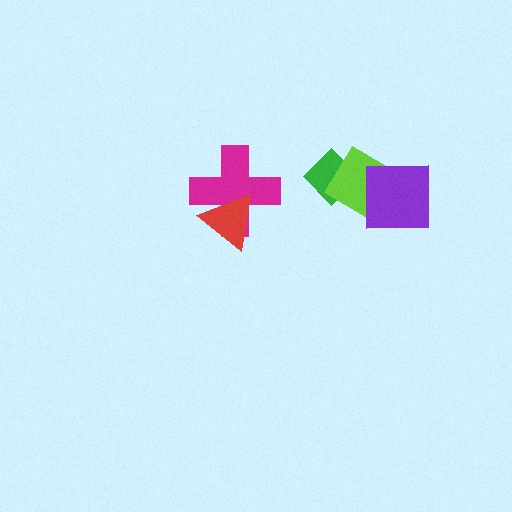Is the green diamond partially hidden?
Yes, it is partially covered by another shape.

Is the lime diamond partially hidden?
Yes, it is partially covered by another shape.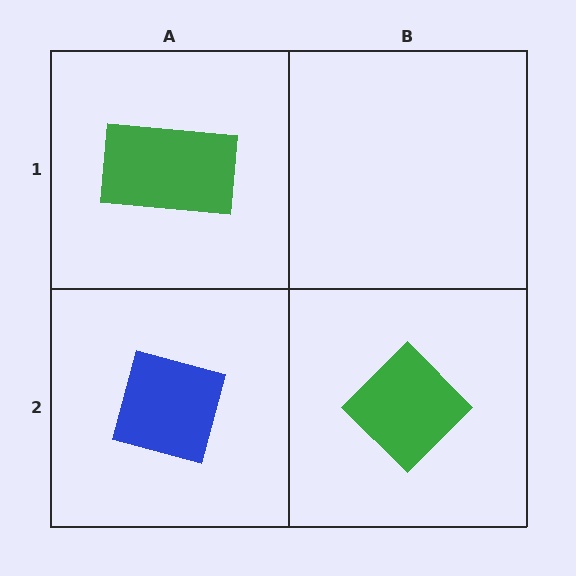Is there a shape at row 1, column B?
No, that cell is empty.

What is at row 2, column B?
A green diamond.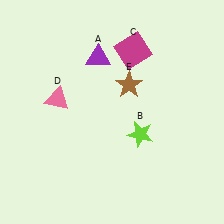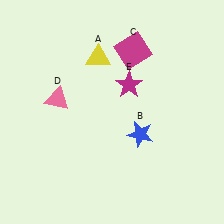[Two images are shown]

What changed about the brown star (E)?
In Image 1, E is brown. In Image 2, it changed to magenta.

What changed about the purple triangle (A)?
In Image 1, A is purple. In Image 2, it changed to yellow.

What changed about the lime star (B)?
In Image 1, B is lime. In Image 2, it changed to blue.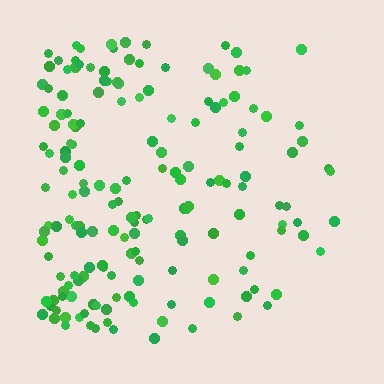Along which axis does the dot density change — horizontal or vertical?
Horizontal.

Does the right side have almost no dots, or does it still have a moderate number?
Still a moderate number, just noticeably fewer than the left.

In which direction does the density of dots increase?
From right to left, with the left side densest.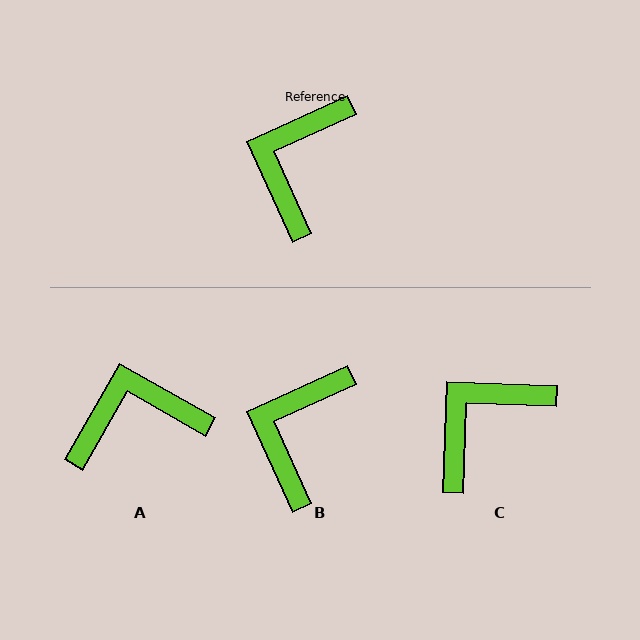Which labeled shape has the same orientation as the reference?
B.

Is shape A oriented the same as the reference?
No, it is off by about 54 degrees.